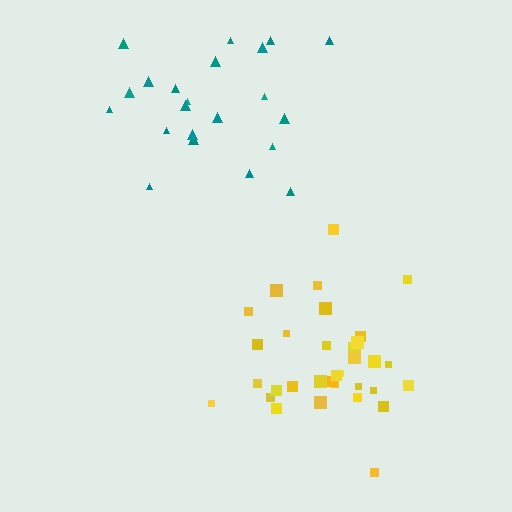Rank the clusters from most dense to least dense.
yellow, teal.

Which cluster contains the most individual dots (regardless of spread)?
Yellow (34).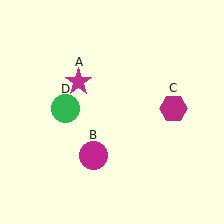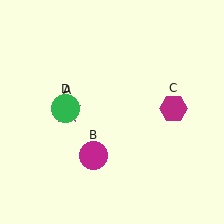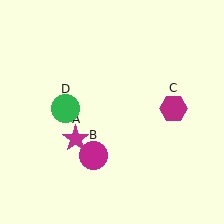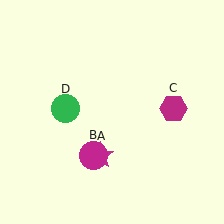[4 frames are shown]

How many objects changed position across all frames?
1 object changed position: magenta star (object A).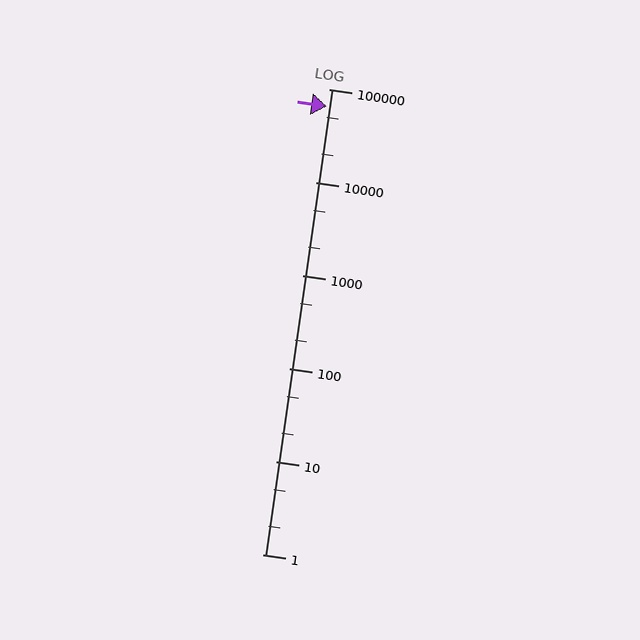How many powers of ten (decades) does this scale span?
The scale spans 5 decades, from 1 to 100000.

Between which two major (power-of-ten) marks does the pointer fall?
The pointer is between 10000 and 100000.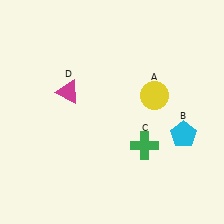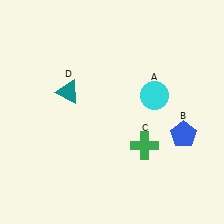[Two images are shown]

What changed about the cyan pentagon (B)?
In Image 1, B is cyan. In Image 2, it changed to blue.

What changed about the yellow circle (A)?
In Image 1, A is yellow. In Image 2, it changed to cyan.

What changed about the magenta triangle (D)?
In Image 1, D is magenta. In Image 2, it changed to teal.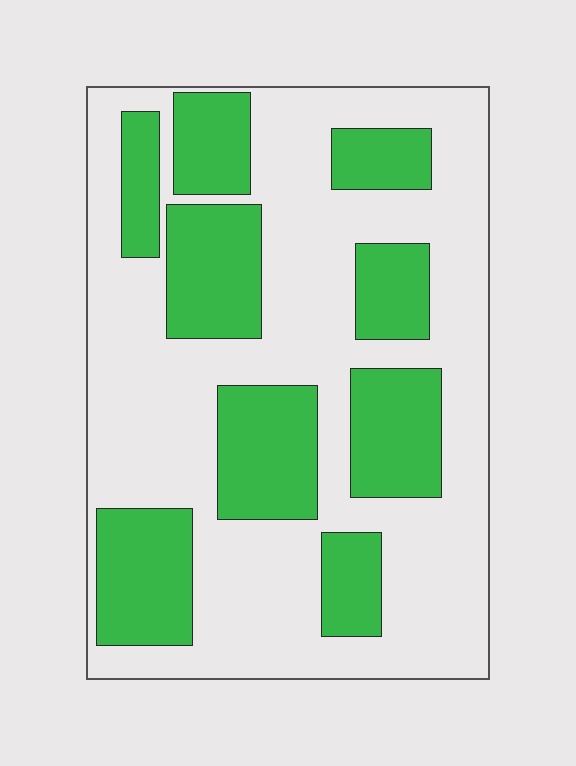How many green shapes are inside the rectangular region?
9.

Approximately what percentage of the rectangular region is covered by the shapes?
Approximately 35%.